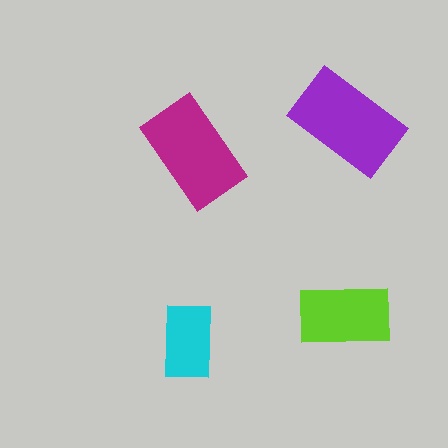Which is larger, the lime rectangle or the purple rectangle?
The purple one.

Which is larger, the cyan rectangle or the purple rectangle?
The purple one.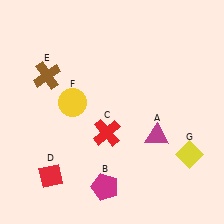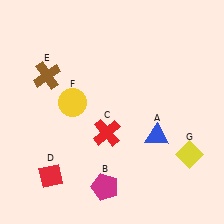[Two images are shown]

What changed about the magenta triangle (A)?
In Image 1, A is magenta. In Image 2, it changed to blue.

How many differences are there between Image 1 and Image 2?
There is 1 difference between the two images.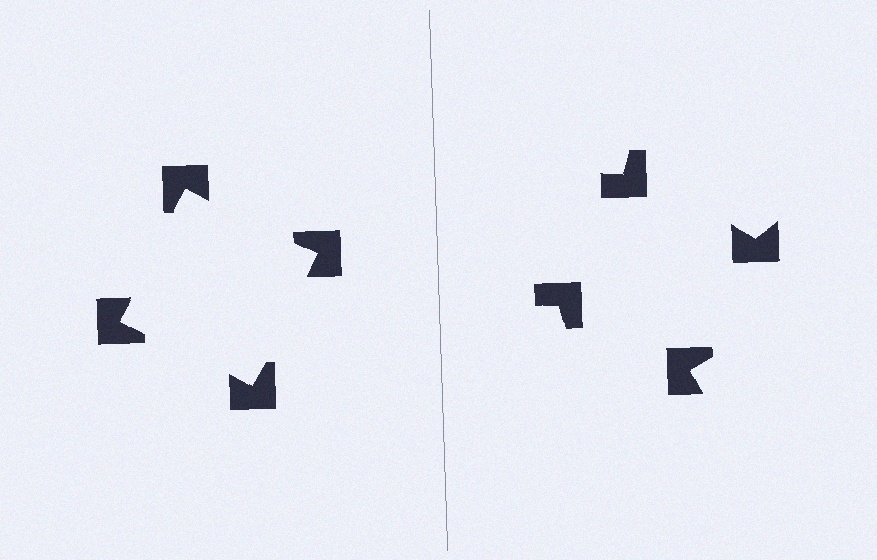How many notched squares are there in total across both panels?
8 — 4 on each side.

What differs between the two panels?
The notched squares are positioned identically on both sides; only the wedge orientations differ. On the left they align to a square; on the right they are misaligned.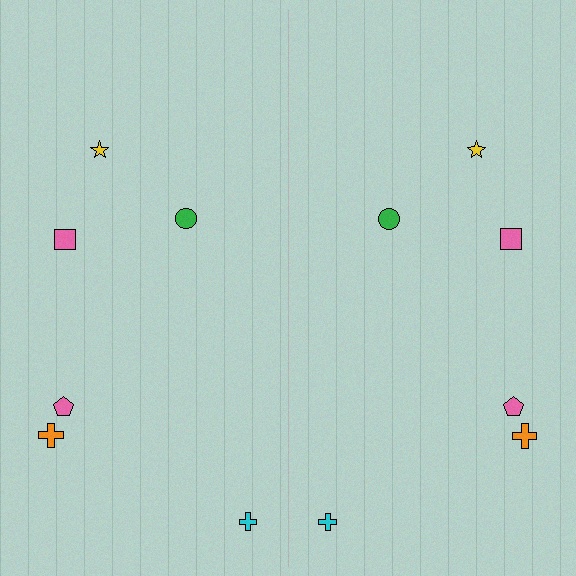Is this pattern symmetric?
Yes, this pattern has bilateral (reflection) symmetry.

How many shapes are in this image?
There are 12 shapes in this image.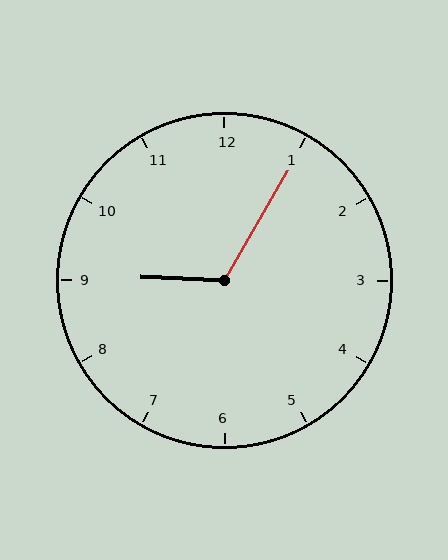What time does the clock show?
9:05.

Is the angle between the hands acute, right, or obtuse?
It is obtuse.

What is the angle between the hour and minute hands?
Approximately 118 degrees.